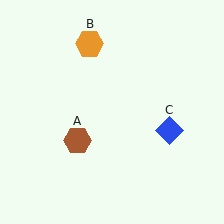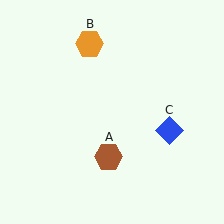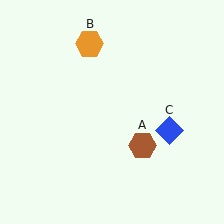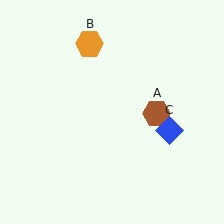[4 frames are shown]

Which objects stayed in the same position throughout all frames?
Orange hexagon (object B) and blue diamond (object C) remained stationary.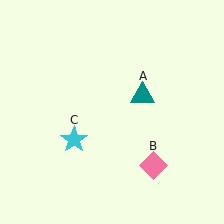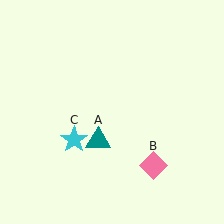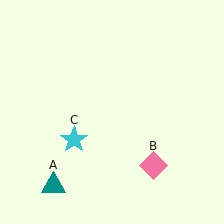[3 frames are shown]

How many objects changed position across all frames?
1 object changed position: teal triangle (object A).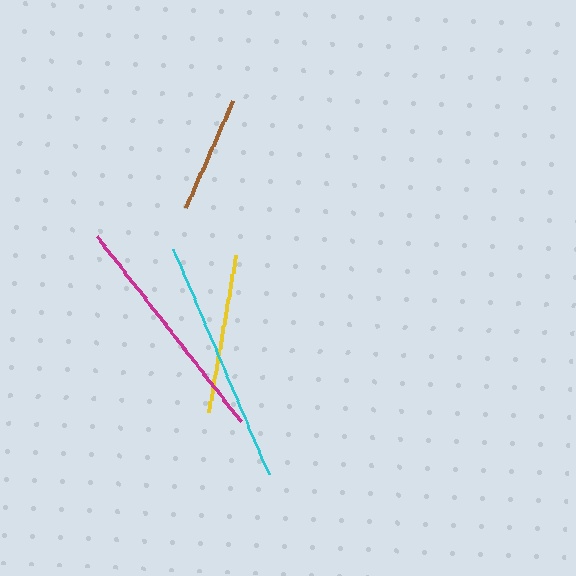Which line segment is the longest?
The cyan line is the longest at approximately 245 pixels.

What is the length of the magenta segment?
The magenta segment is approximately 235 pixels long.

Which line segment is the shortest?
The brown line is the shortest at approximately 117 pixels.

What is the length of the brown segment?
The brown segment is approximately 117 pixels long.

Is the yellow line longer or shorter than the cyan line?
The cyan line is longer than the yellow line.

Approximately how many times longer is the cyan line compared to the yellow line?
The cyan line is approximately 1.5 times the length of the yellow line.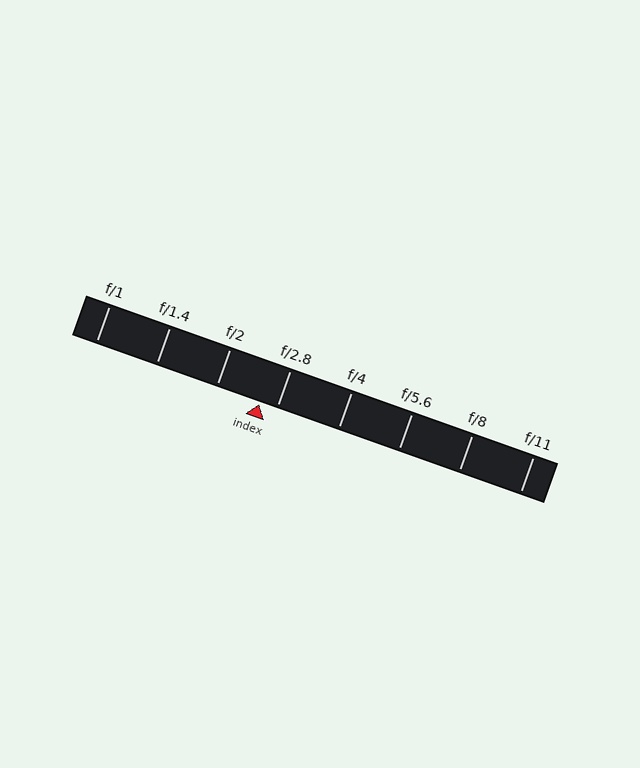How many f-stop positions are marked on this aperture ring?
There are 8 f-stop positions marked.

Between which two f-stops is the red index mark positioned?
The index mark is between f/2 and f/2.8.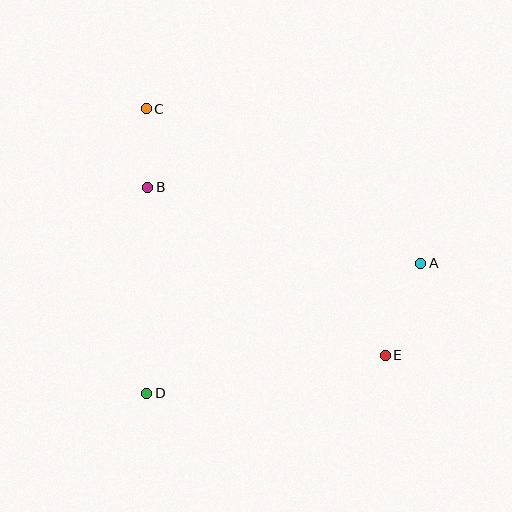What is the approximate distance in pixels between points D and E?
The distance between D and E is approximately 241 pixels.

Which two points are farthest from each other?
Points C and E are farthest from each other.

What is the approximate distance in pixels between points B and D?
The distance between B and D is approximately 206 pixels.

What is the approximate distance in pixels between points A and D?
The distance between A and D is approximately 303 pixels.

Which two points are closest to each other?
Points B and C are closest to each other.